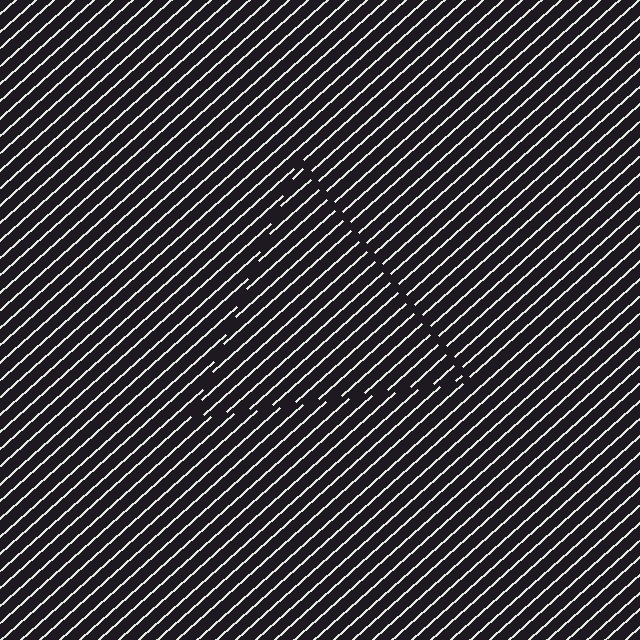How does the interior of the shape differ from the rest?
The interior of the shape contains the same grating, shifted by half a period — the contour is defined by the phase discontinuity where line-ends from the inner and outer gratings abut.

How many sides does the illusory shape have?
3 sides — the line-ends trace a triangle.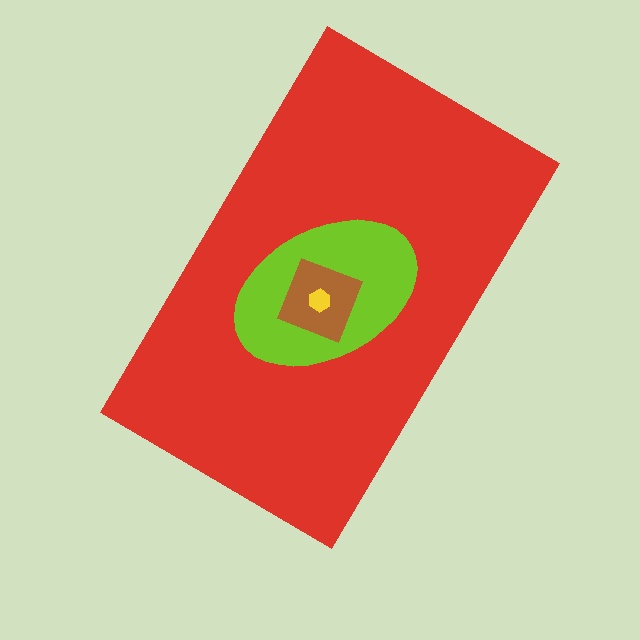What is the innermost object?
The yellow hexagon.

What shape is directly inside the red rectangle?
The lime ellipse.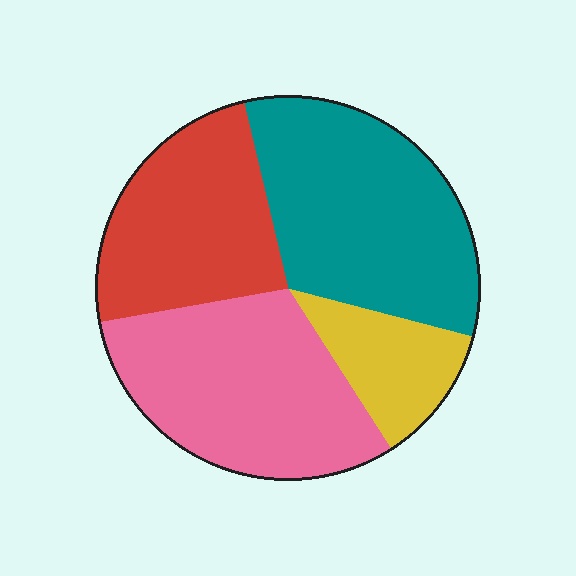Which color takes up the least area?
Yellow, at roughly 10%.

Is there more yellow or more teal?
Teal.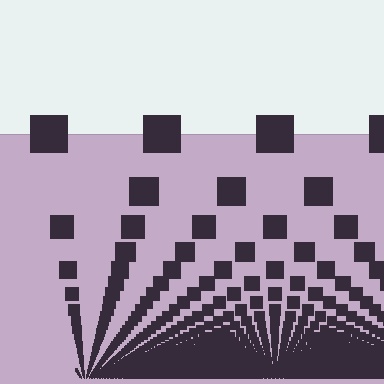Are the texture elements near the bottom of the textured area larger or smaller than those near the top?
Smaller. The gradient is inverted — elements near the bottom are smaller and denser.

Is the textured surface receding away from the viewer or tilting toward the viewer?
The surface appears to tilt toward the viewer. Texture elements get larger and sparser toward the top.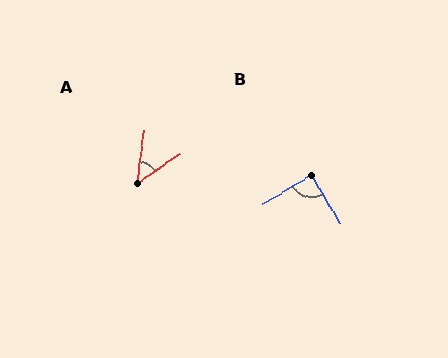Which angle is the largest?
B, at approximately 89 degrees.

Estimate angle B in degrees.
Approximately 89 degrees.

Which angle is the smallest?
A, at approximately 47 degrees.